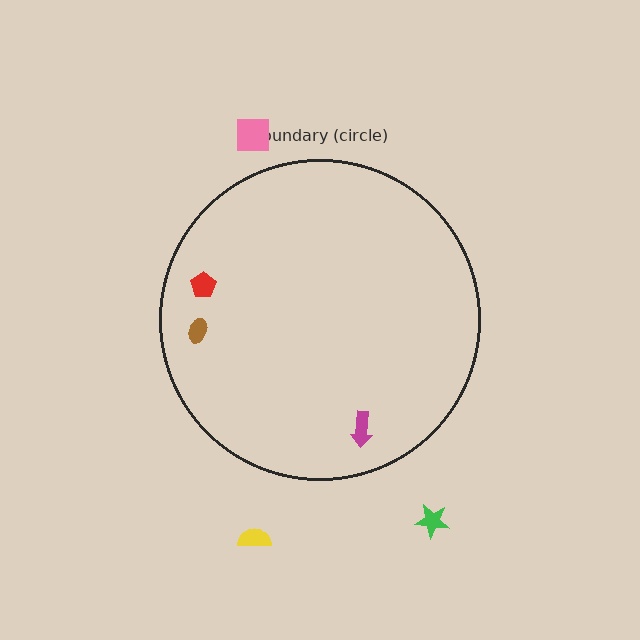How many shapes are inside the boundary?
3 inside, 3 outside.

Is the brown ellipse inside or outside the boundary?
Inside.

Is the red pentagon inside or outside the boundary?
Inside.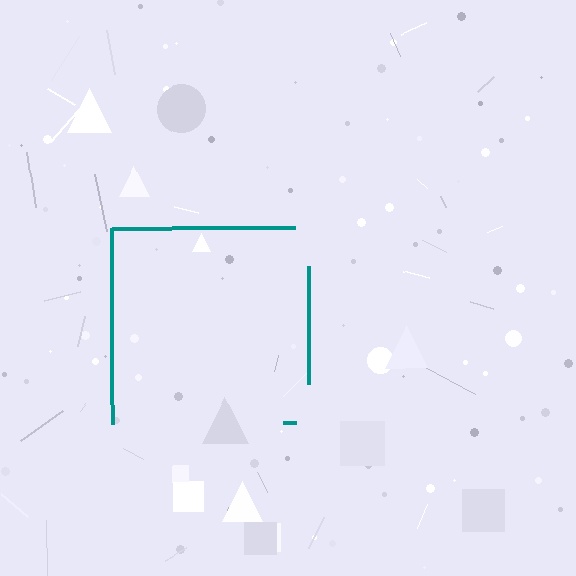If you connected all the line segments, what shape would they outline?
They would outline a square.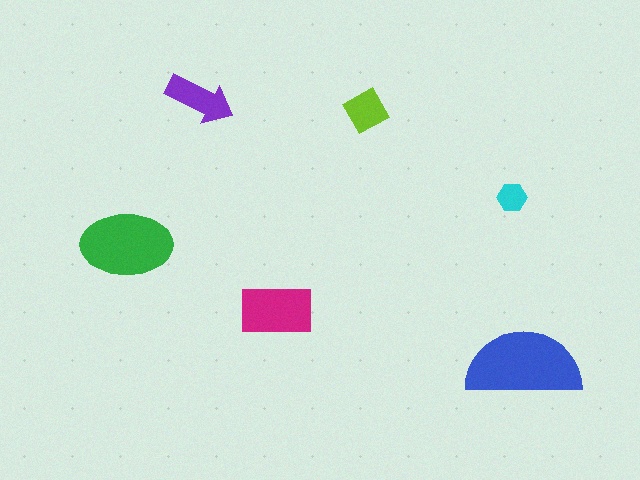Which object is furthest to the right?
The blue semicircle is rightmost.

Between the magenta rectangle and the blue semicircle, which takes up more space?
The blue semicircle.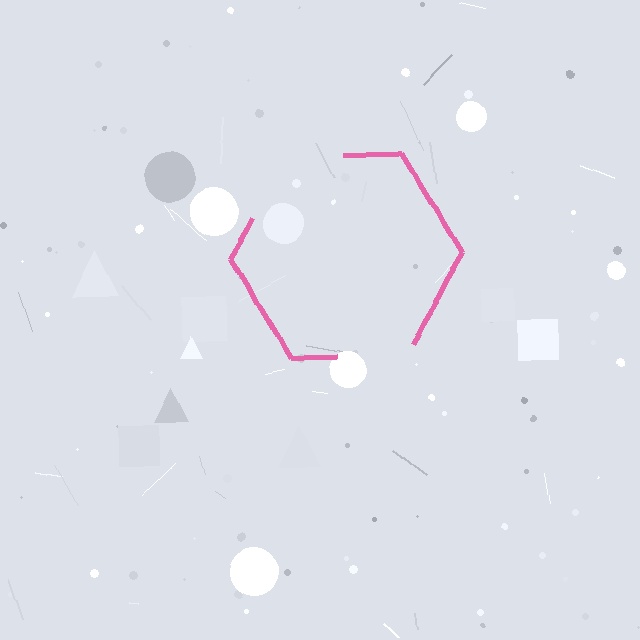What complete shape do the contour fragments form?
The contour fragments form a hexagon.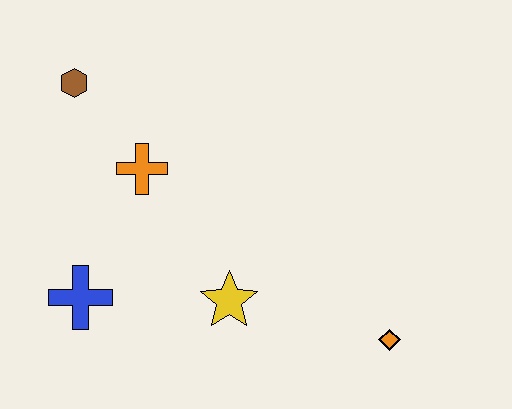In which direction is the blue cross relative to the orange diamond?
The blue cross is to the left of the orange diamond.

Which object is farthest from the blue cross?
The orange diamond is farthest from the blue cross.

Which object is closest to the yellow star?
The blue cross is closest to the yellow star.